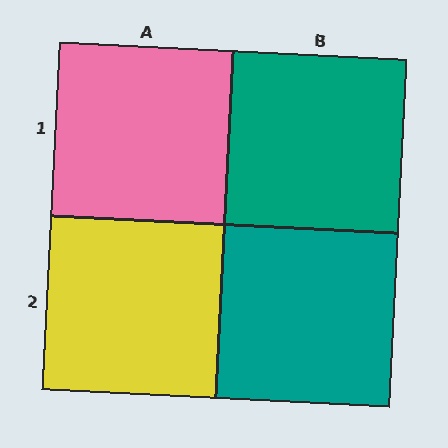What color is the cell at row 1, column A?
Pink.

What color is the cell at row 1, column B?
Teal.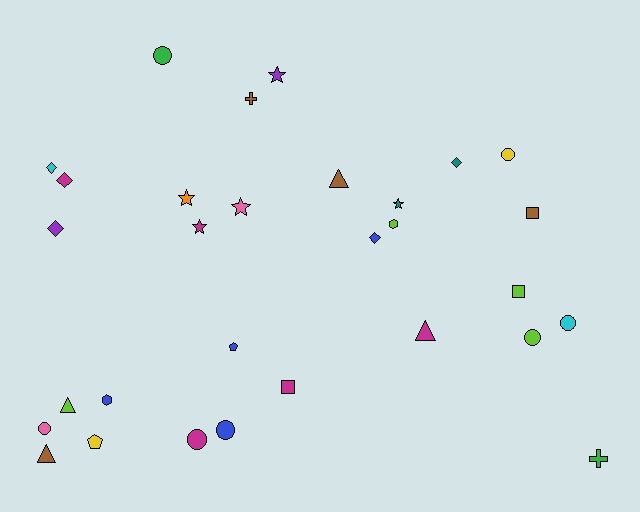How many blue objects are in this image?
There are 4 blue objects.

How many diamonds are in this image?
There are 5 diamonds.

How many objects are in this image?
There are 30 objects.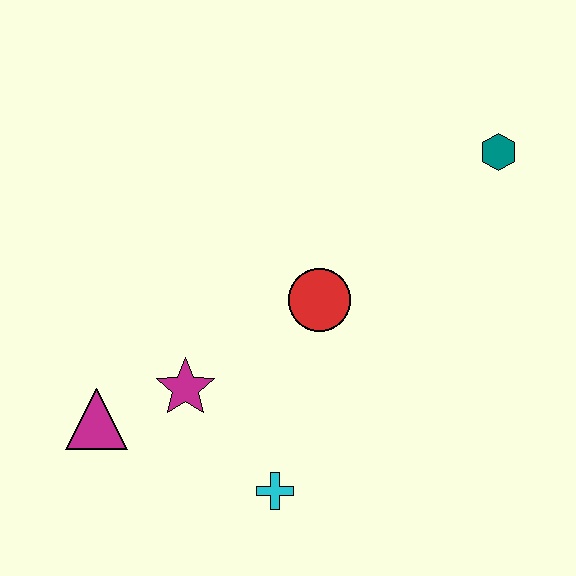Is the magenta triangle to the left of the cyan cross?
Yes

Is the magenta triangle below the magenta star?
Yes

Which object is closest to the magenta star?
The magenta triangle is closest to the magenta star.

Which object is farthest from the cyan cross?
The teal hexagon is farthest from the cyan cross.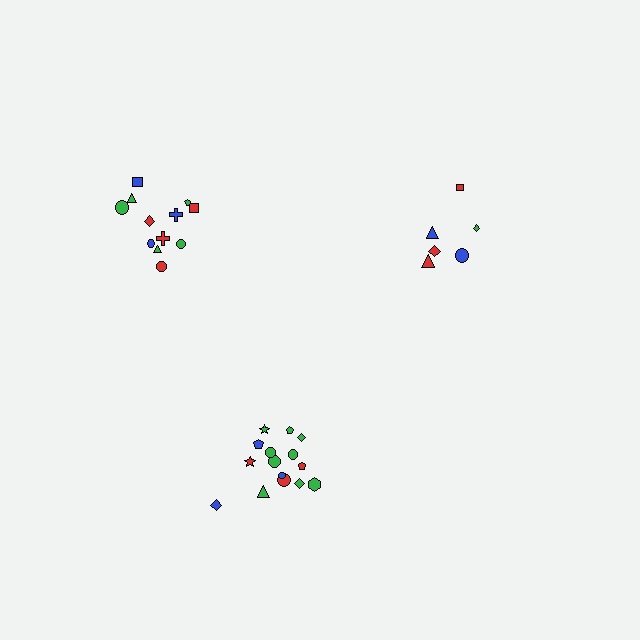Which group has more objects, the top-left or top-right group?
The top-left group.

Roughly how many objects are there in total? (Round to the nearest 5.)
Roughly 35 objects in total.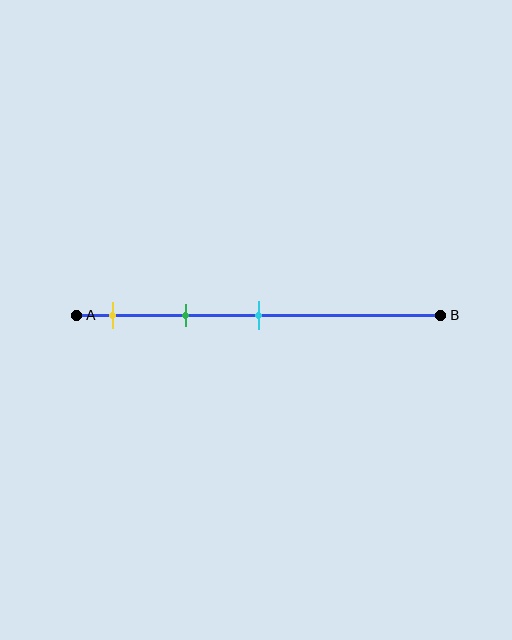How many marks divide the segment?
There are 3 marks dividing the segment.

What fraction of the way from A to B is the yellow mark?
The yellow mark is approximately 10% (0.1) of the way from A to B.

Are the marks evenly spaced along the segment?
Yes, the marks are approximately evenly spaced.